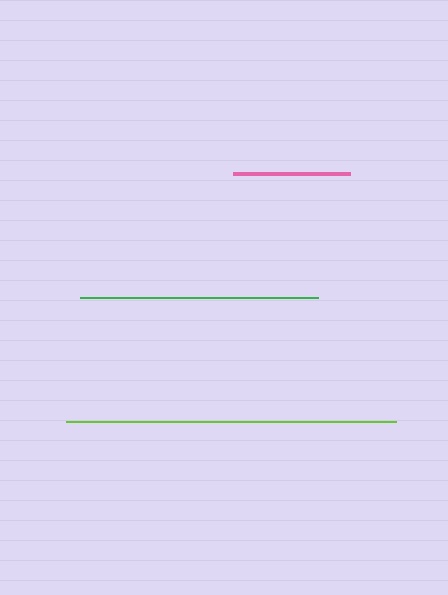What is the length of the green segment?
The green segment is approximately 238 pixels long.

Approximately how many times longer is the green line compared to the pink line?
The green line is approximately 2.0 times the length of the pink line.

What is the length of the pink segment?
The pink segment is approximately 117 pixels long.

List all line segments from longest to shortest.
From longest to shortest: lime, green, pink.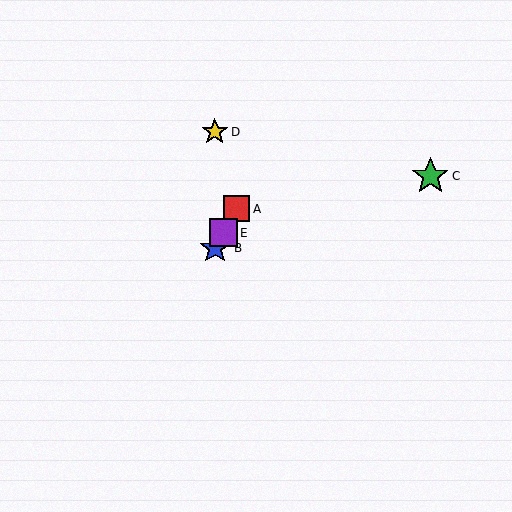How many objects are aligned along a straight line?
3 objects (A, B, E) are aligned along a straight line.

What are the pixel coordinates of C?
Object C is at (430, 176).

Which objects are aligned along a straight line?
Objects A, B, E are aligned along a straight line.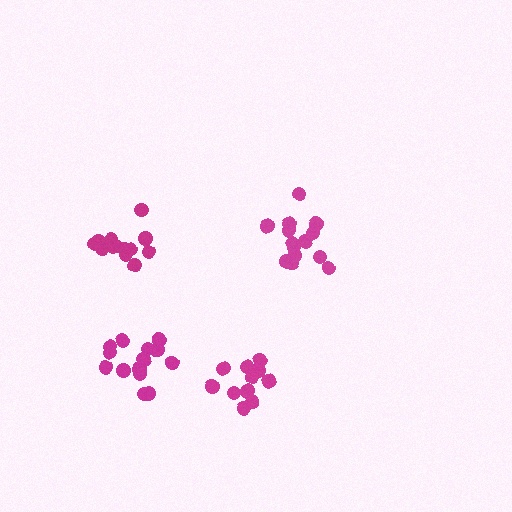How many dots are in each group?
Group 1: 11 dots, Group 2: 14 dots, Group 3: 14 dots, Group 4: 14 dots (53 total).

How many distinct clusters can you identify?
There are 4 distinct clusters.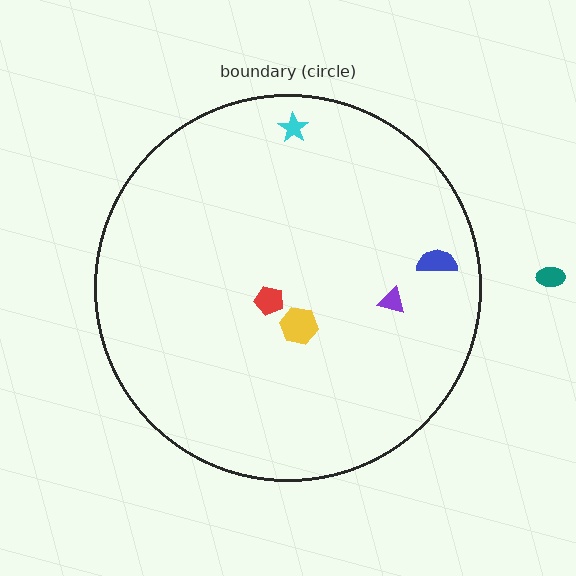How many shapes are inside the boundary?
5 inside, 1 outside.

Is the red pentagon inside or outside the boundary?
Inside.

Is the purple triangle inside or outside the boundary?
Inside.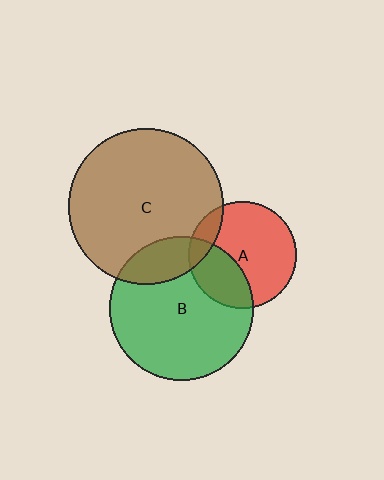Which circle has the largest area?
Circle C (brown).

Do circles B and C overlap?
Yes.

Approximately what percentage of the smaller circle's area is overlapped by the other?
Approximately 20%.